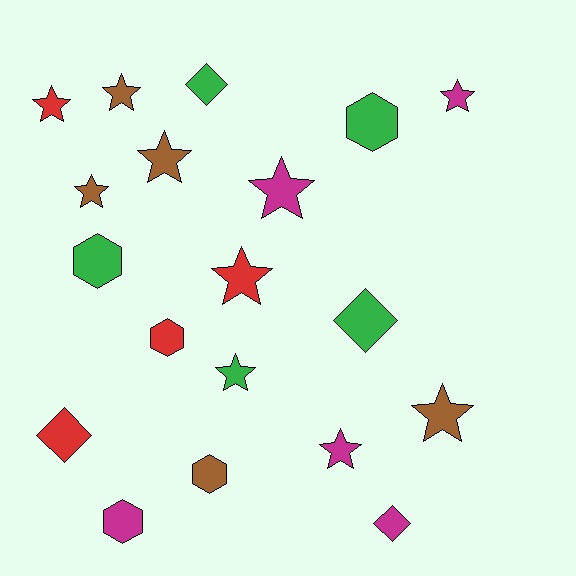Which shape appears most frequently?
Star, with 10 objects.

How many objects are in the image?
There are 19 objects.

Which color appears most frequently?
Green, with 5 objects.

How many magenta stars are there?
There are 3 magenta stars.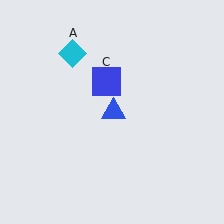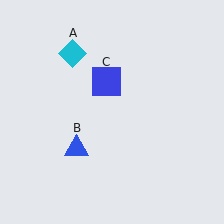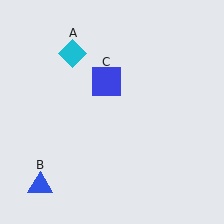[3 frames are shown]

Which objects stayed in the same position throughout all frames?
Cyan diamond (object A) and blue square (object C) remained stationary.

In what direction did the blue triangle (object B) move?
The blue triangle (object B) moved down and to the left.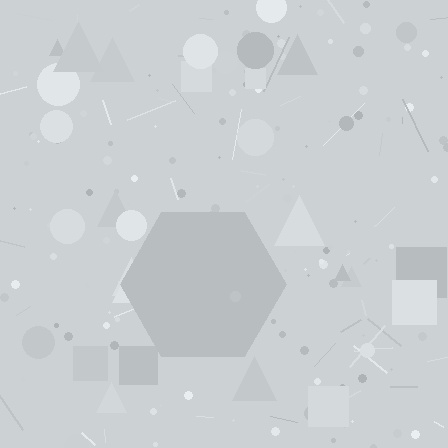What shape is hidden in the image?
A hexagon is hidden in the image.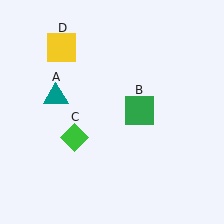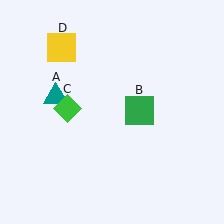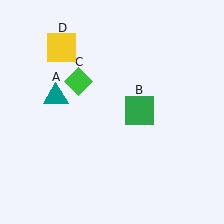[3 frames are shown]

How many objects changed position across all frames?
1 object changed position: green diamond (object C).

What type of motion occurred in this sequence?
The green diamond (object C) rotated clockwise around the center of the scene.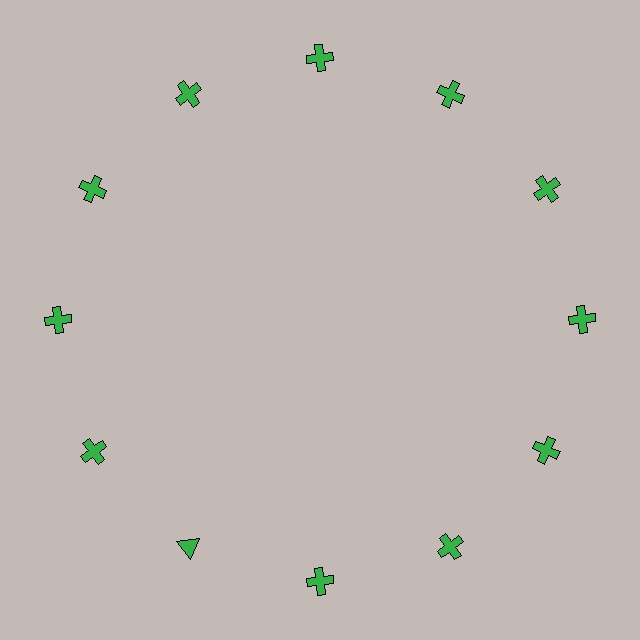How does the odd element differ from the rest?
It has a different shape: triangle instead of cross.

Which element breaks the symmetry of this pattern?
The green triangle at roughly the 7 o'clock position breaks the symmetry. All other shapes are green crosses.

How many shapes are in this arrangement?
There are 12 shapes arranged in a ring pattern.